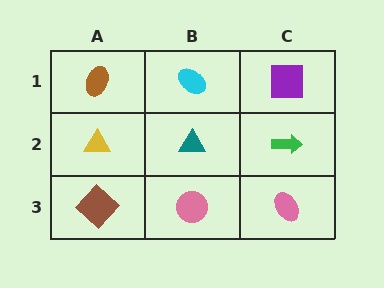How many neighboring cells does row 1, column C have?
2.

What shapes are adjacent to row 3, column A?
A yellow triangle (row 2, column A), a pink circle (row 3, column B).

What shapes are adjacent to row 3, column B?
A teal triangle (row 2, column B), a brown diamond (row 3, column A), a pink ellipse (row 3, column C).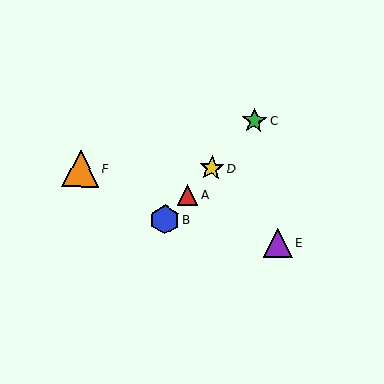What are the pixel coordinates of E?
Object E is at (278, 243).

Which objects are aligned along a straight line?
Objects A, B, C, D are aligned along a straight line.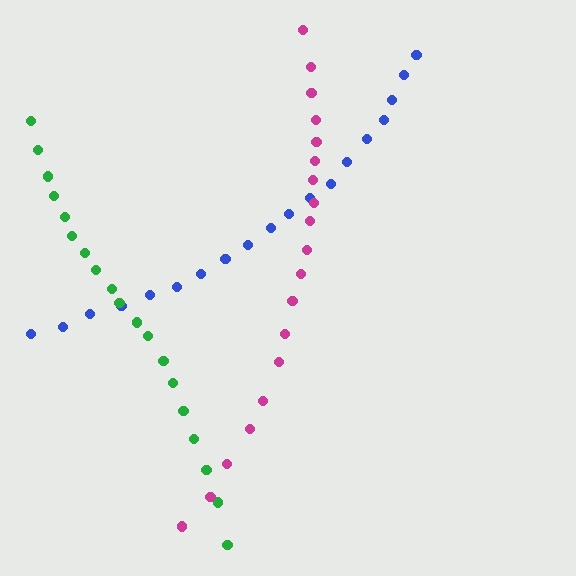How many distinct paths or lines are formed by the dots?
There are 3 distinct paths.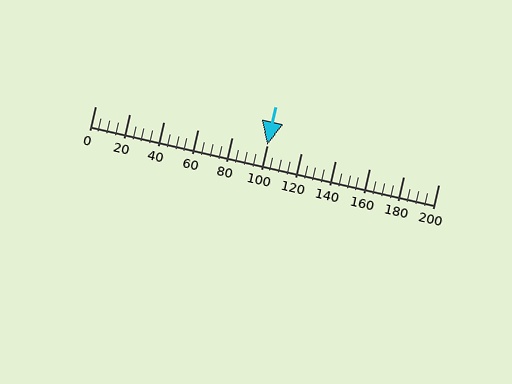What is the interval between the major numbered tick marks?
The major tick marks are spaced 20 units apart.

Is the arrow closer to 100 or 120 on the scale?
The arrow is closer to 100.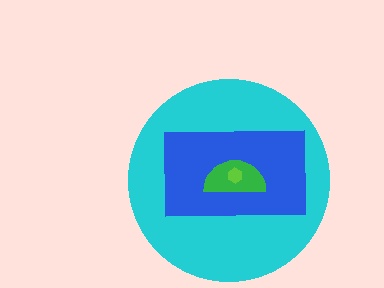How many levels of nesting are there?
4.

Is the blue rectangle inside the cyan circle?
Yes.